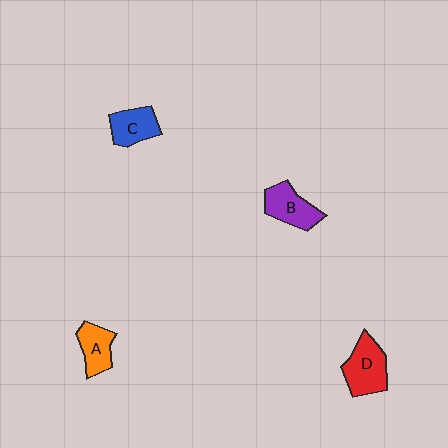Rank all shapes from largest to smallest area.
From largest to smallest: D (red), B (purple), C (blue), A (orange).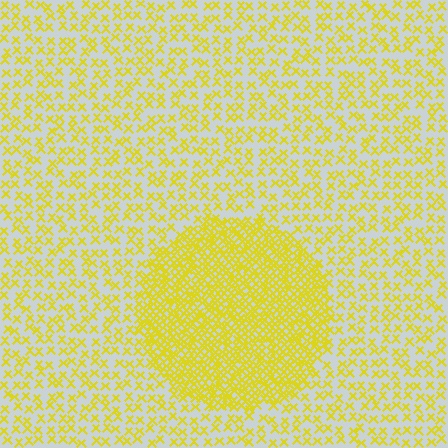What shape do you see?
I see a circle.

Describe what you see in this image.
The image contains small yellow elements arranged at two different densities. A circle-shaped region is visible where the elements are more densely packed than the surrounding area.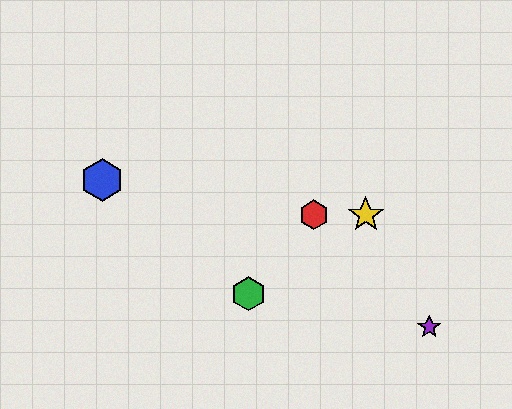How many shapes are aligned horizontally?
2 shapes (the red hexagon, the yellow star) are aligned horizontally.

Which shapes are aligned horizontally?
The red hexagon, the yellow star are aligned horizontally.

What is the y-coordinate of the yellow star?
The yellow star is at y≈215.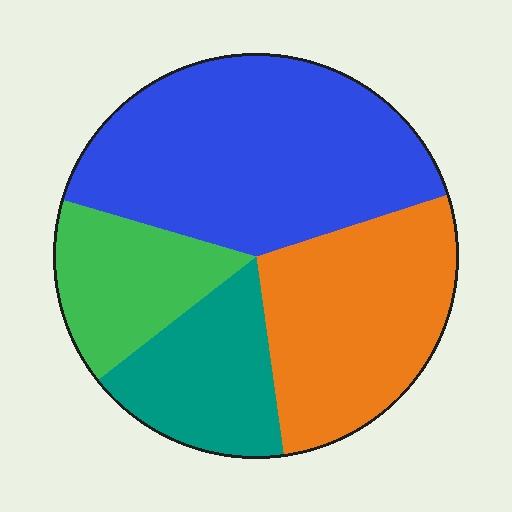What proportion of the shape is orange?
Orange takes up about one quarter (1/4) of the shape.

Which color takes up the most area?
Blue, at roughly 40%.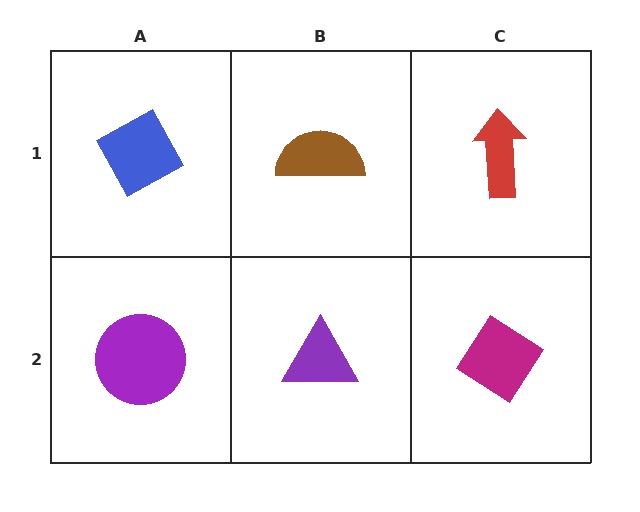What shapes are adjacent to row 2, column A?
A blue diamond (row 1, column A), a purple triangle (row 2, column B).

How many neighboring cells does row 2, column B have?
3.